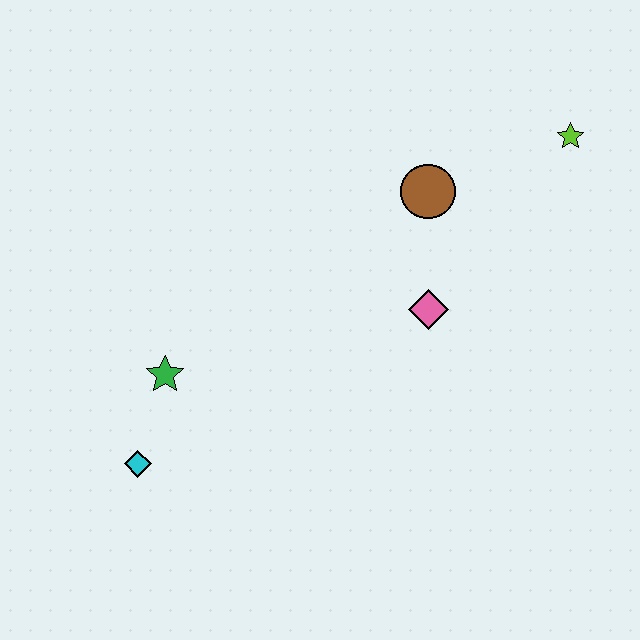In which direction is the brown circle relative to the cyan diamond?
The brown circle is to the right of the cyan diamond.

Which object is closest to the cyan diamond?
The green star is closest to the cyan diamond.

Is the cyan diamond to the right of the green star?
No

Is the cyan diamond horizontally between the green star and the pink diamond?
No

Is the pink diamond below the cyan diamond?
No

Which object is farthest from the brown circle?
The cyan diamond is farthest from the brown circle.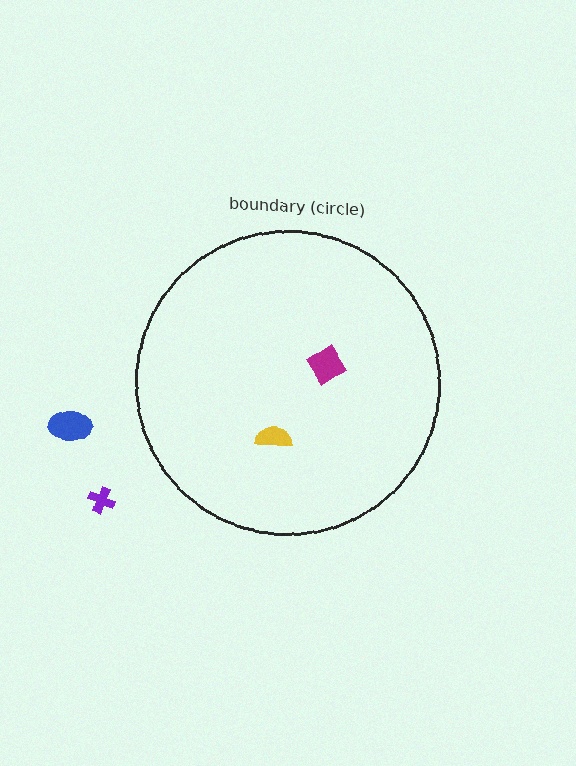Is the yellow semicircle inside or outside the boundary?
Inside.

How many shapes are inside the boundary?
2 inside, 2 outside.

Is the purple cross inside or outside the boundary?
Outside.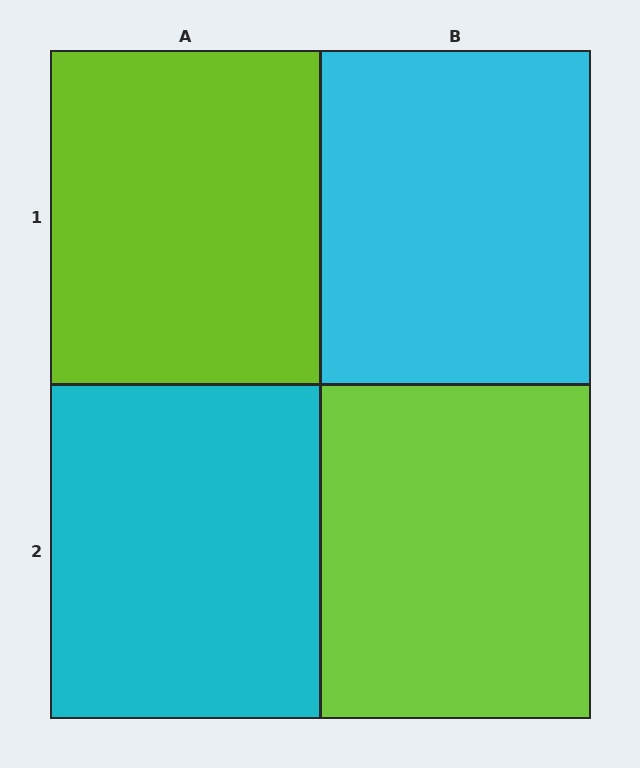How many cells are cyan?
2 cells are cyan.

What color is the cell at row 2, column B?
Lime.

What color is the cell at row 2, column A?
Cyan.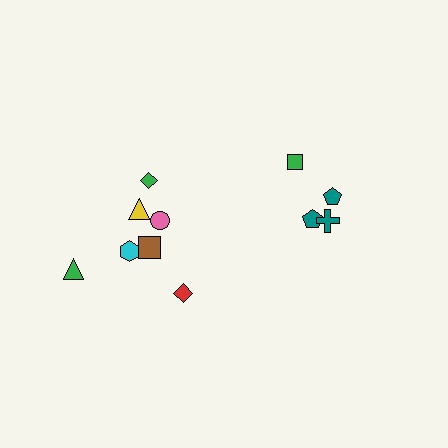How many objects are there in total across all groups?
There are 11 objects.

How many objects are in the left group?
There are 7 objects.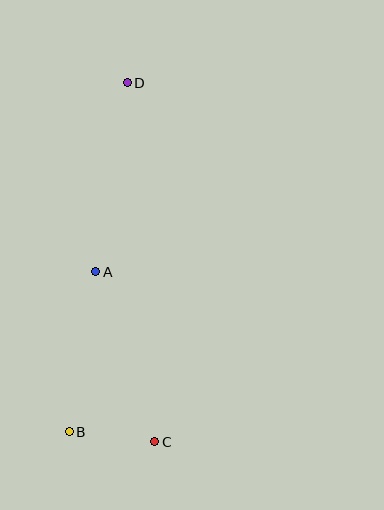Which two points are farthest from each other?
Points C and D are farthest from each other.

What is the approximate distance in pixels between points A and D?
The distance between A and D is approximately 192 pixels.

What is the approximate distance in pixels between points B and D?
The distance between B and D is approximately 354 pixels.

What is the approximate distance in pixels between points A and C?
The distance between A and C is approximately 180 pixels.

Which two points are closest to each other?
Points B and C are closest to each other.